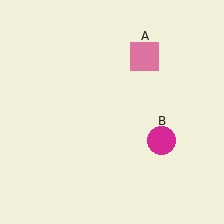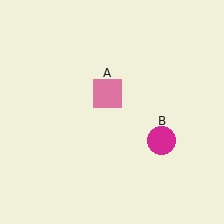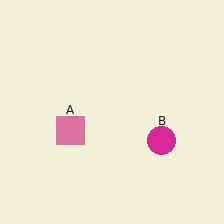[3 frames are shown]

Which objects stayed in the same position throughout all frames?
Magenta circle (object B) remained stationary.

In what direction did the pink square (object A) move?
The pink square (object A) moved down and to the left.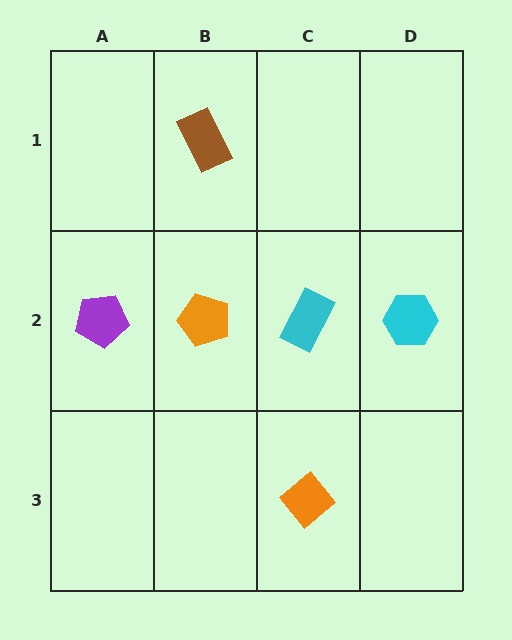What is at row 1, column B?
A brown rectangle.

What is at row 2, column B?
An orange pentagon.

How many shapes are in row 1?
1 shape.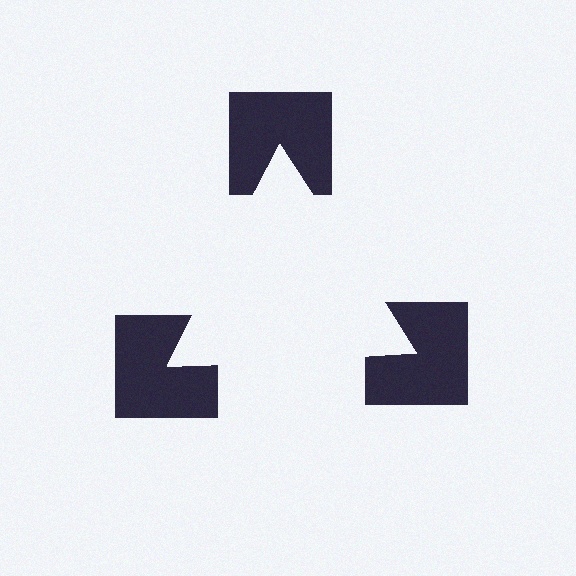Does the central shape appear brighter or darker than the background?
It typically appears slightly brighter than the background, even though no actual brightness change is drawn.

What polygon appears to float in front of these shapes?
An illusory triangle — its edges are inferred from the aligned wedge cuts in the notched squares, not physically drawn.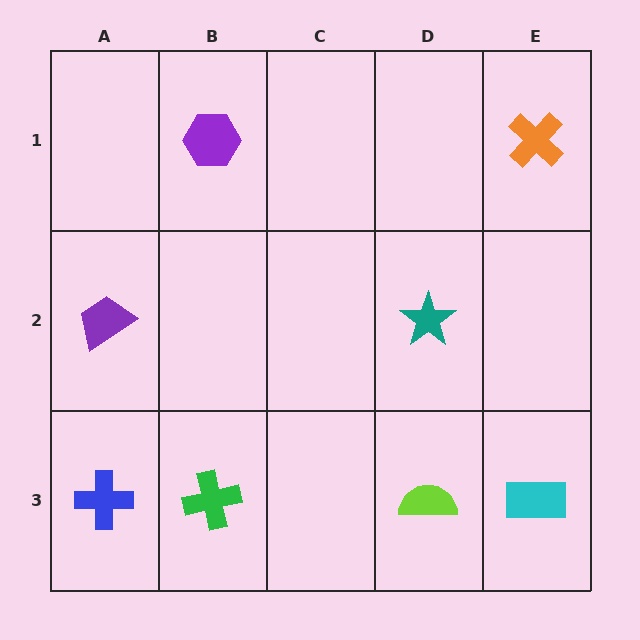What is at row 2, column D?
A teal star.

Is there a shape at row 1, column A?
No, that cell is empty.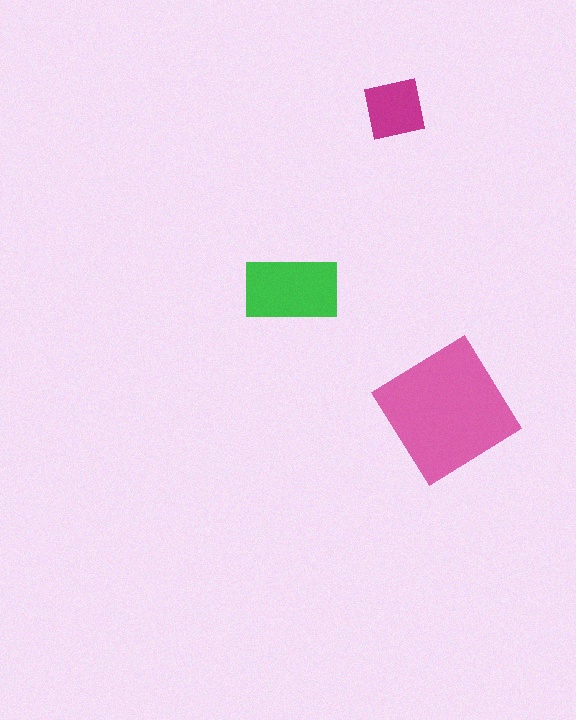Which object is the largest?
The pink diamond.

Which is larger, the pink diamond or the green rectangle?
The pink diamond.